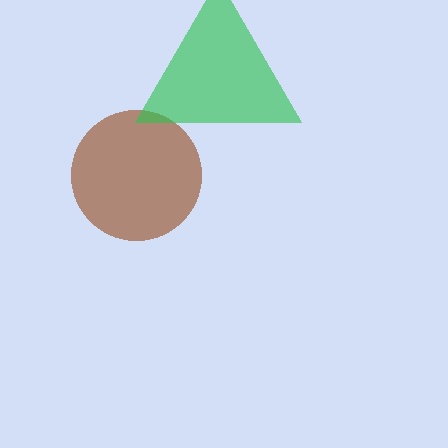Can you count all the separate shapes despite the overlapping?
Yes, there are 2 separate shapes.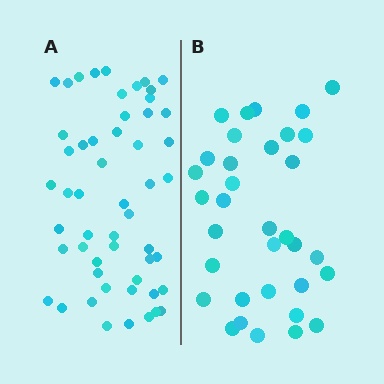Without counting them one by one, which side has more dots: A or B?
Region A (the left region) has more dots.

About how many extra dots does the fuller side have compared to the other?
Region A has approximately 20 more dots than region B.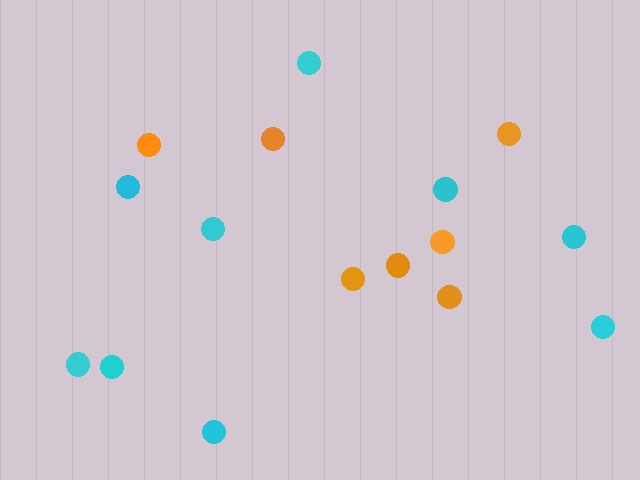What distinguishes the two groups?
There are 2 groups: one group of cyan circles (9) and one group of orange circles (7).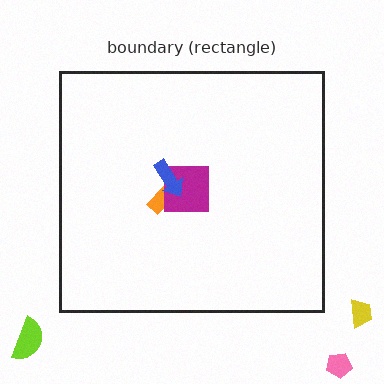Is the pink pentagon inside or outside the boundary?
Outside.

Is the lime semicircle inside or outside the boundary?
Outside.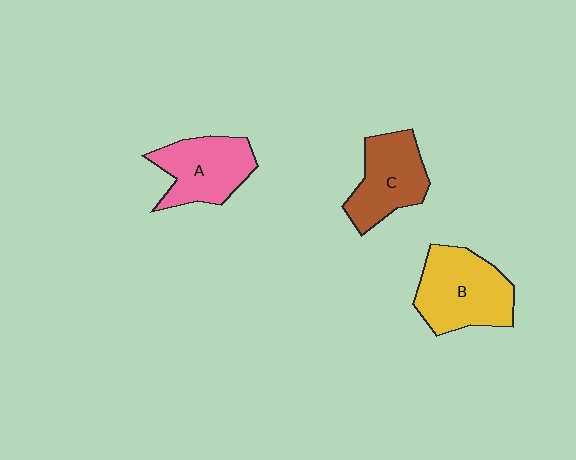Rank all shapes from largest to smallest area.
From largest to smallest: B (yellow), A (pink), C (brown).